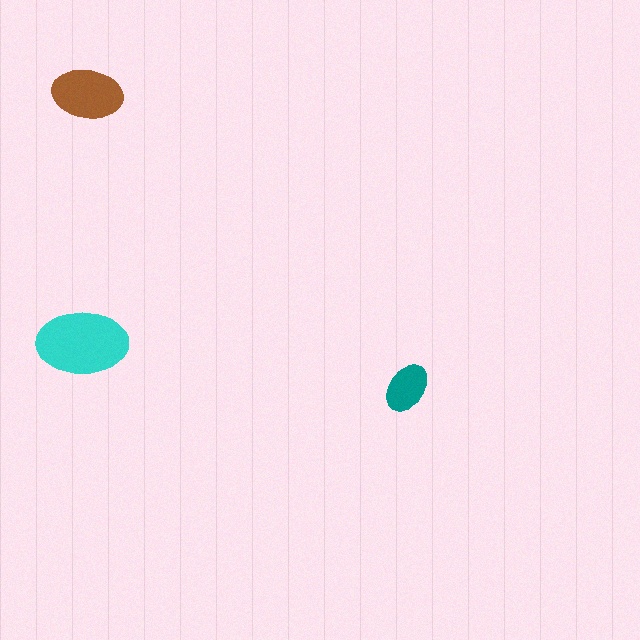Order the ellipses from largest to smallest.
the cyan one, the brown one, the teal one.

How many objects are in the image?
There are 3 objects in the image.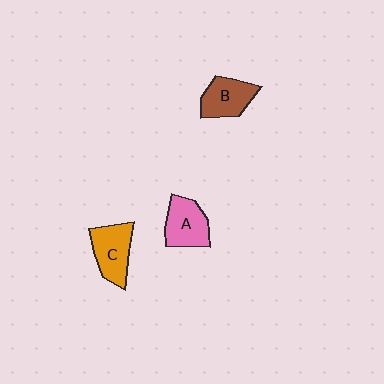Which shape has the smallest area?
Shape B (brown).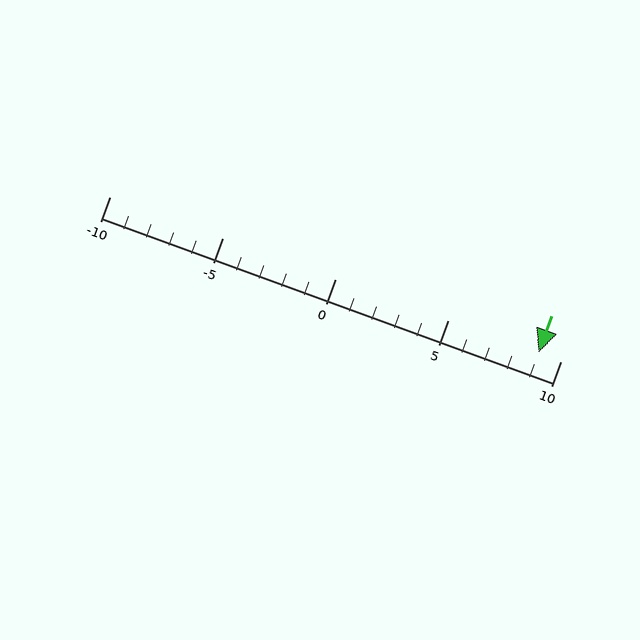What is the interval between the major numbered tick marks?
The major tick marks are spaced 5 units apart.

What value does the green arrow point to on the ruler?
The green arrow points to approximately 9.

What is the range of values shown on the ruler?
The ruler shows values from -10 to 10.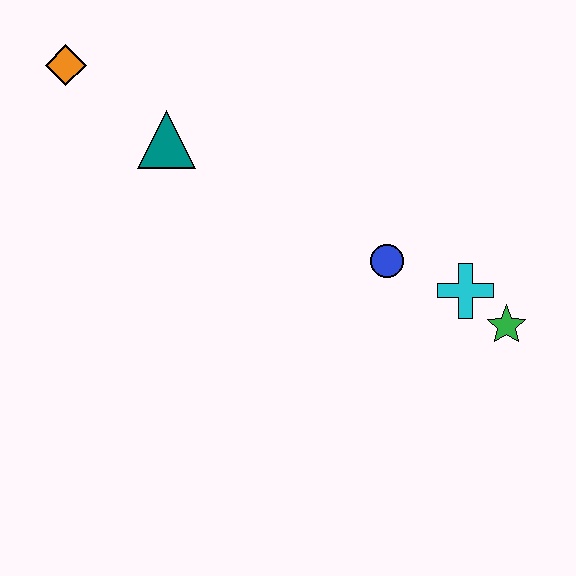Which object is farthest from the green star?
The orange diamond is farthest from the green star.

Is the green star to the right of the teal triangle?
Yes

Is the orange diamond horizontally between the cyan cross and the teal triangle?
No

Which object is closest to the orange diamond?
The teal triangle is closest to the orange diamond.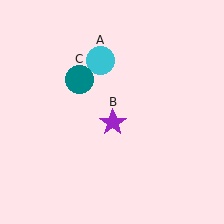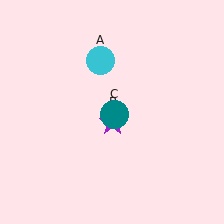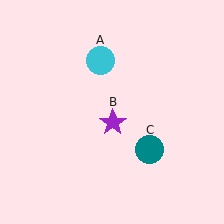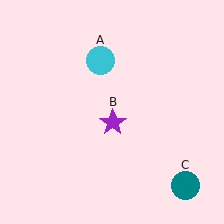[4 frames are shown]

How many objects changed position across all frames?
1 object changed position: teal circle (object C).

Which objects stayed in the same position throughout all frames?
Cyan circle (object A) and purple star (object B) remained stationary.